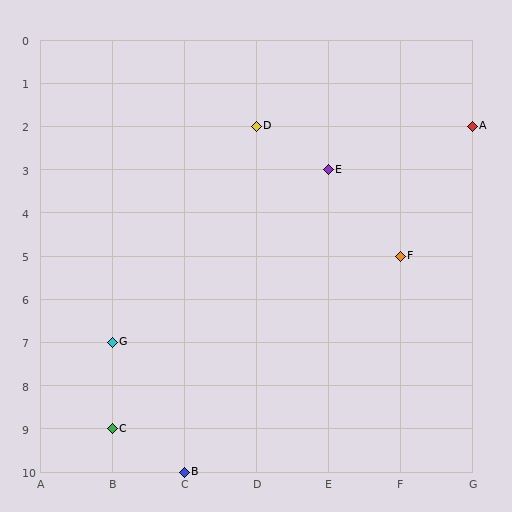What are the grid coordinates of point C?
Point C is at grid coordinates (B, 9).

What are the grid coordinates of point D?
Point D is at grid coordinates (D, 2).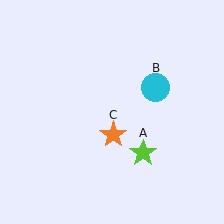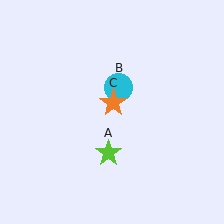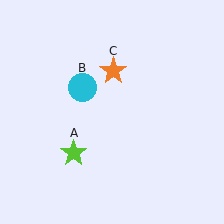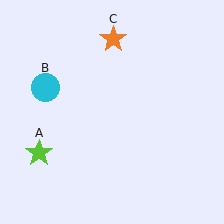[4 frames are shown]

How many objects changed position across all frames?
3 objects changed position: lime star (object A), cyan circle (object B), orange star (object C).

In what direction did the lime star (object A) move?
The lime star (object A) moved left.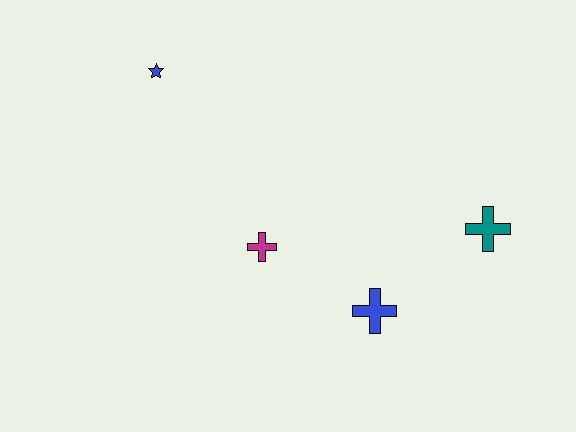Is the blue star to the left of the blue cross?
Yes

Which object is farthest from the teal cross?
The blue star is farthest from the teal cross.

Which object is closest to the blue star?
The magenta cross is closest to the blue star.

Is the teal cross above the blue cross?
Yes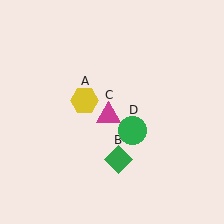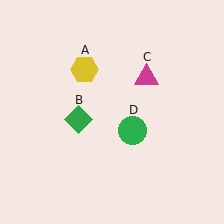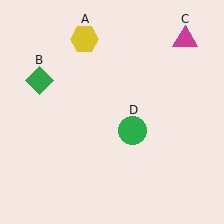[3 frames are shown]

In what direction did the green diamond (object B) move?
The green diamond (object B) moved up and to the left.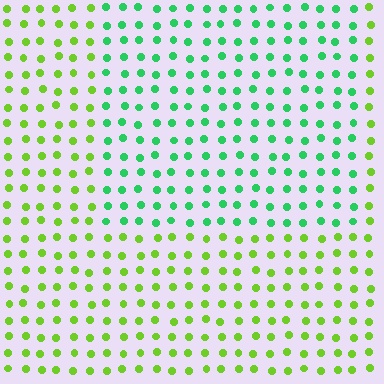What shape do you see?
I see a rectangle.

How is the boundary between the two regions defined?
The boundary is defined purely by a slight shift in hue (about 46 degrees). Spacing, size, and orientation are identical on both sides.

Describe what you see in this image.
The image is filled with small lime elements in a uniform arrangement. A rectangle-shaped region is visible where the elements are tinted to a slightly different hue, forming a subtle color boundary.